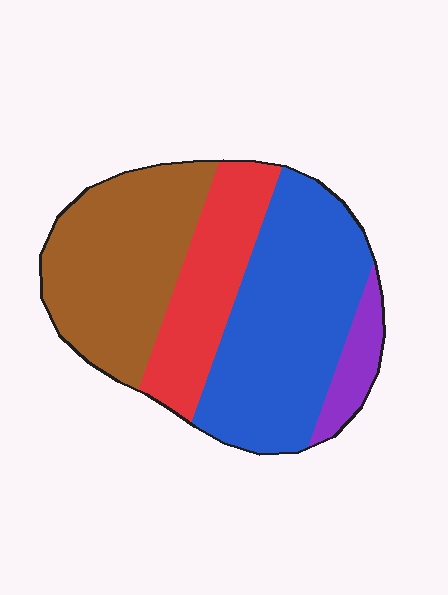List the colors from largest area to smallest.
From largest to smallest: blue, brown, red, purple.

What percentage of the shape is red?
Red covers 21% of the shape.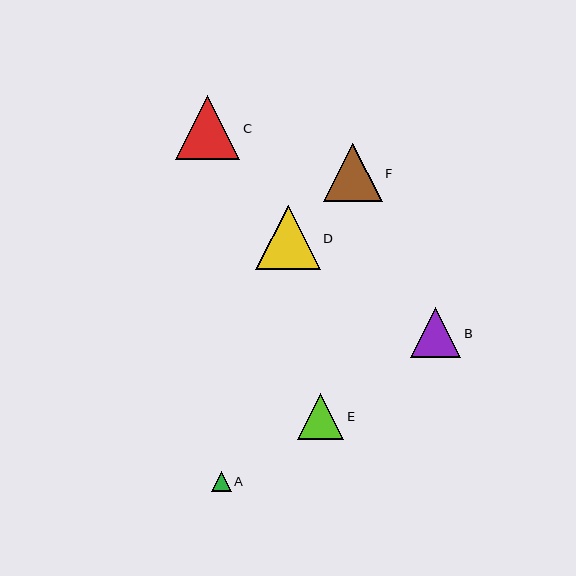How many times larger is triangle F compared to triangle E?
Triangle F is approximately 1.3 times the size of triangle E.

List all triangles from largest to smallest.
From largest to smallest: D, C, F, B, E, A.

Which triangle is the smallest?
Triangle A is the smallest with a size of approximately 20 pixels.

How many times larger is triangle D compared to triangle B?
Triangle D is approximately 1.3 times the size of triangle B.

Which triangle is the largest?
Triangle D is the largest with a size of approximately 64 pixels.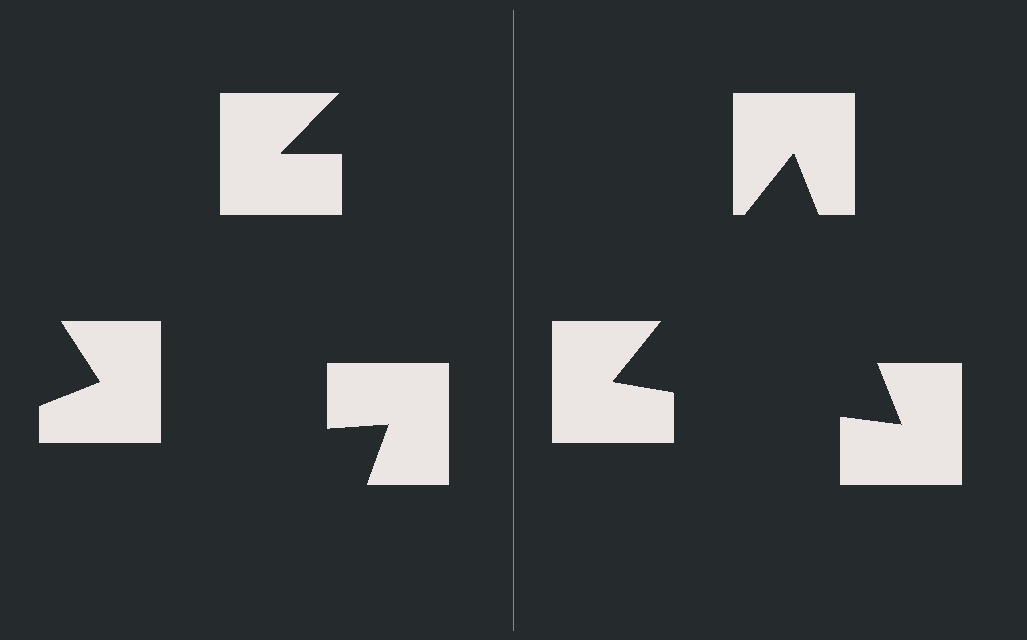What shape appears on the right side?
An illusory triangle.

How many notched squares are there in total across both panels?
6 — 3 on each side.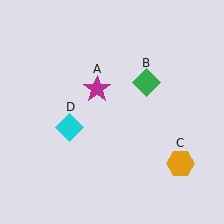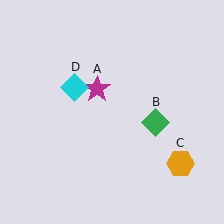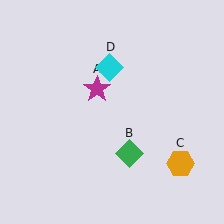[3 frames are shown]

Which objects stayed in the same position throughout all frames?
Magenta star (object A) and orange hexagon (object C) remained stationary.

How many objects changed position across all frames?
2 objects changed position: green diamond (object B), cyan diamond (object D).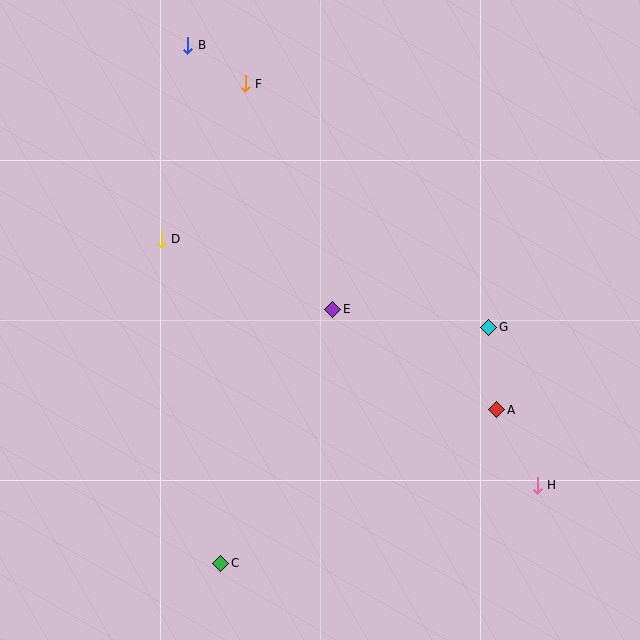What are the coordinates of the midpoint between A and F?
The midpoint between A and F is at (371, 247).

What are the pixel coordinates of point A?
Point A is at (497, 410).